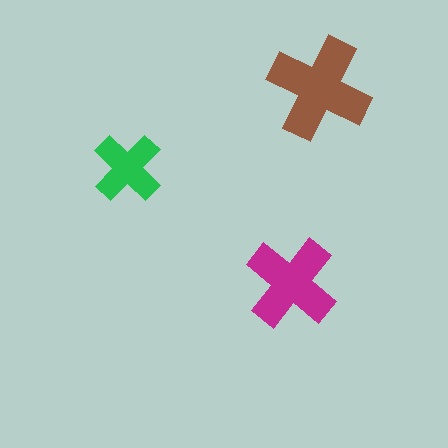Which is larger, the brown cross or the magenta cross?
The brown one.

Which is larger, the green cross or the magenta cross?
The magenta one.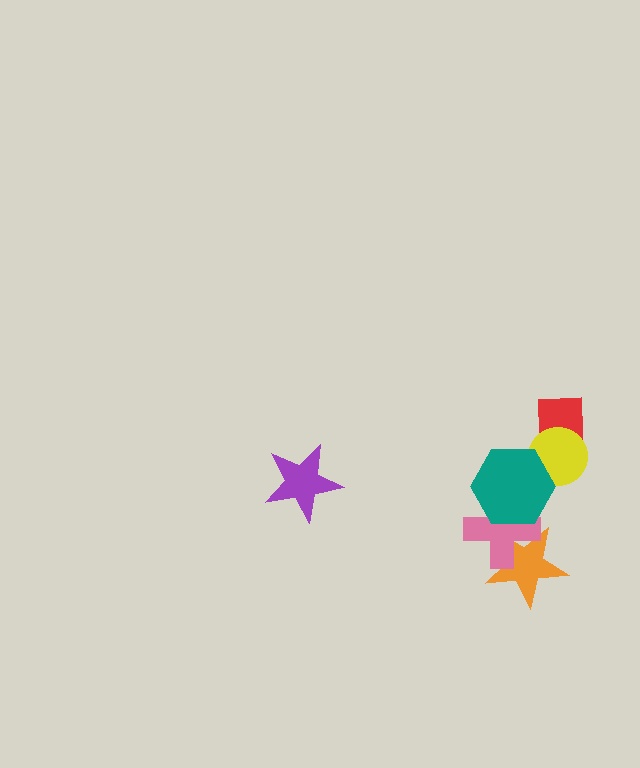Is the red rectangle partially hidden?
Yes, it is partially covered by another shape.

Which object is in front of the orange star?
The pink cross is in front of the orange star.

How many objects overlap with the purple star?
0 objects overlap with the purple star.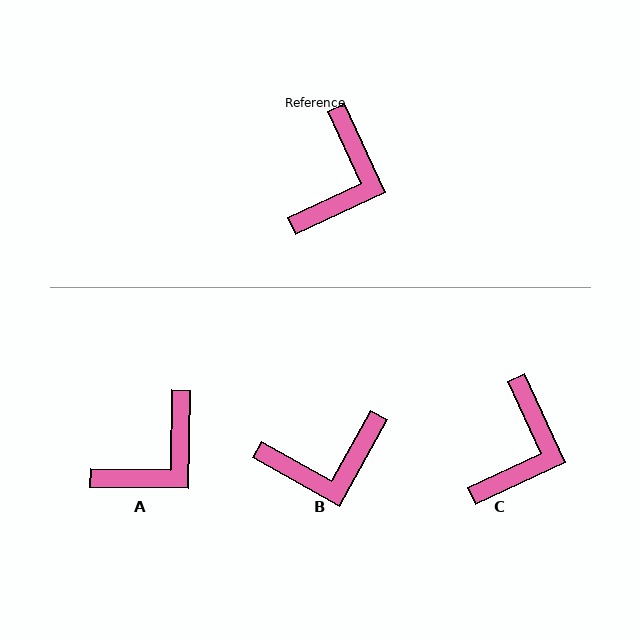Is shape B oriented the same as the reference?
No, it is off by about 54 degrees.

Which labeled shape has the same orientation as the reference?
C.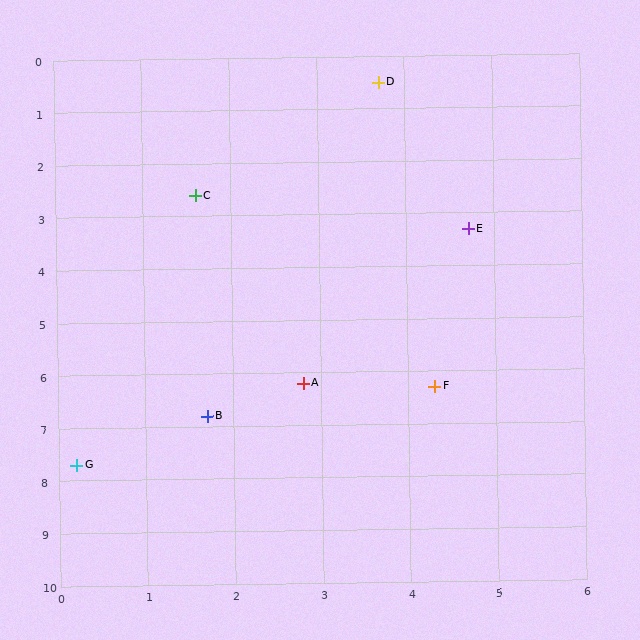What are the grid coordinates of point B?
Point B is at approximately (1.7, 6.8).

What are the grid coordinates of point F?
Point F is at approximately (4.3, 6.3).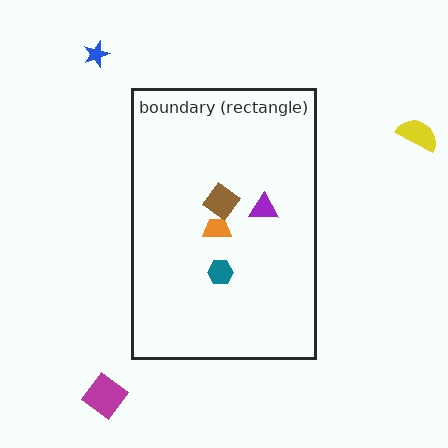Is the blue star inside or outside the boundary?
Outside.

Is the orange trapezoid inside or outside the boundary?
Inside.